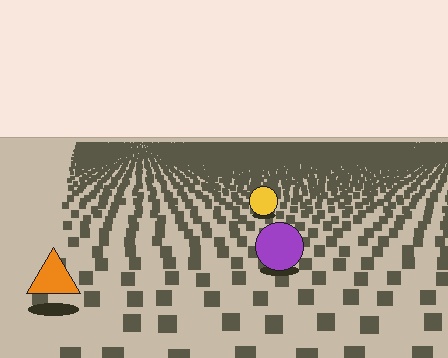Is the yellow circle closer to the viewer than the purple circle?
No. The purple circle is closer — you can tell from the texture gradient: the ground texture is coarser near it.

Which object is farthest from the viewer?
The yellow circle is farthest from the viewer. It appears smaller and the ground texture around it is denser.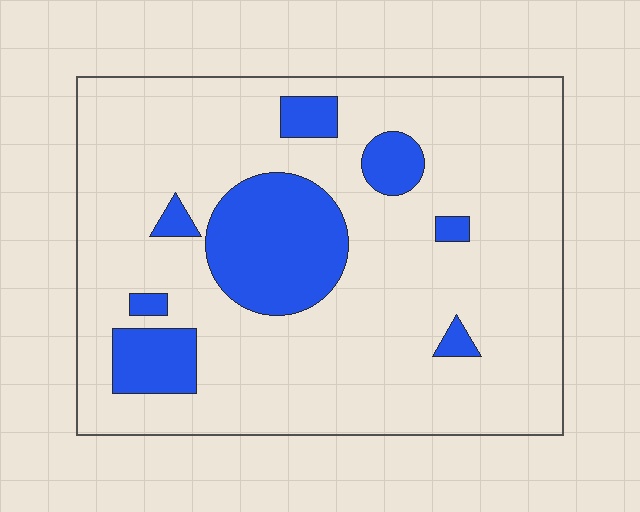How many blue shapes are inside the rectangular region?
8.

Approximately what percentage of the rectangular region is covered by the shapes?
Approximately 20%.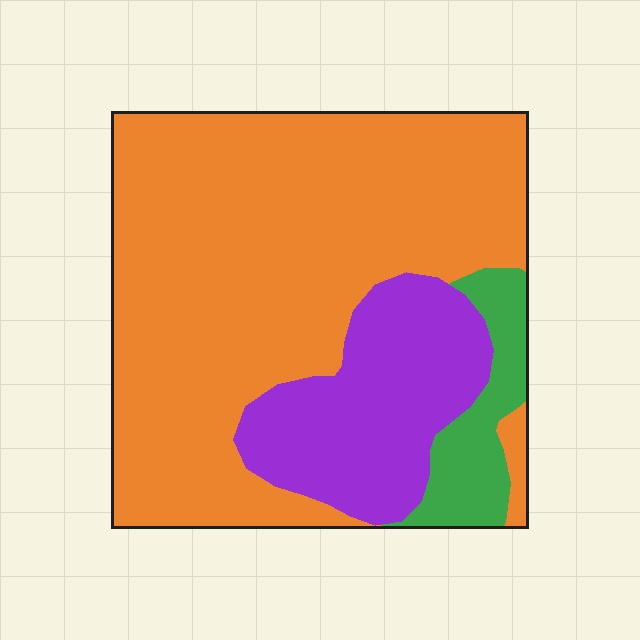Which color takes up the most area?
Orange, at roughly 70%.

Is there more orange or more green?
Orange.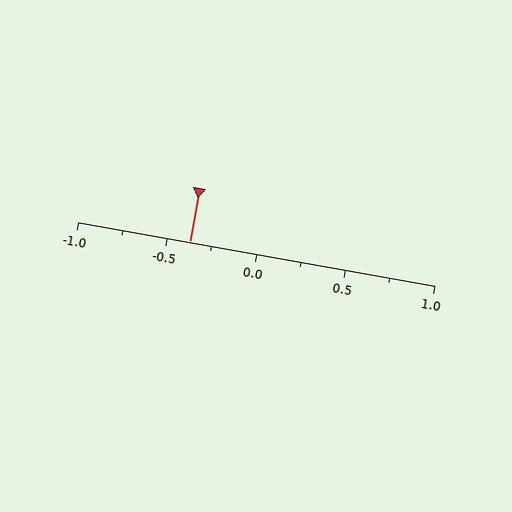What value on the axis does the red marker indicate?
The marker indicates approximately -0.38.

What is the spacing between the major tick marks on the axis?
The major ticks are spaced 0.5 apart.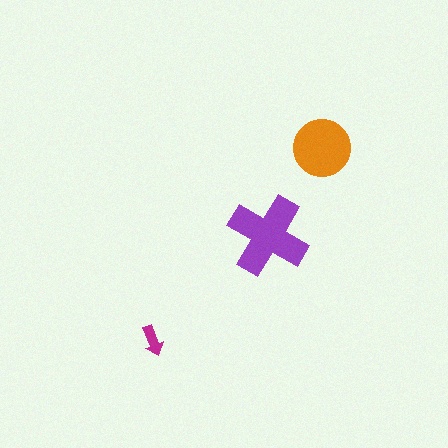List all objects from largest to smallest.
The purple cross, the orange circle, the magenta arrow.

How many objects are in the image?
There are 3 objects in the image.